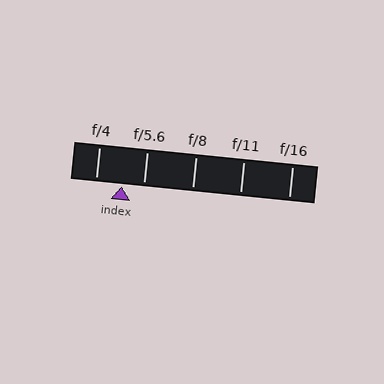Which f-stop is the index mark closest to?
The index mark is closest to f/5.6.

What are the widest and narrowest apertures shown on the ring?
The widest aperture shown is f/4 and the narrowest is f/16.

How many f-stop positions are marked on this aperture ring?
There are 5 f-stop positions marked.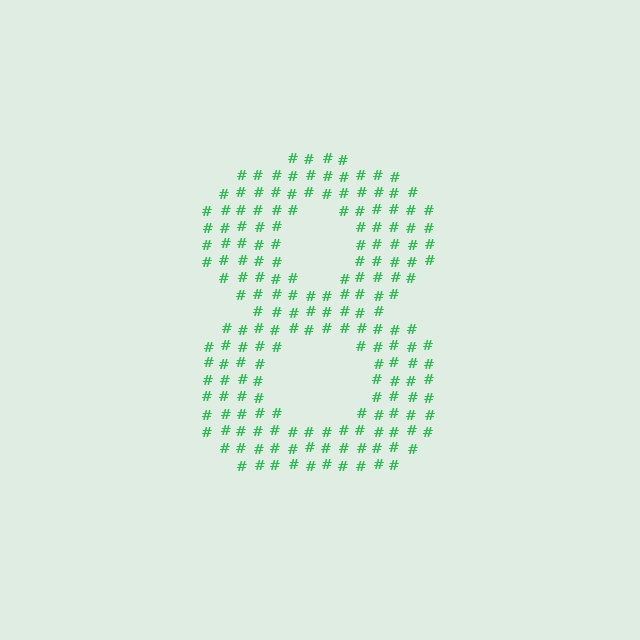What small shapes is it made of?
It is made of small hash symbols.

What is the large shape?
The large shape is the digit 8.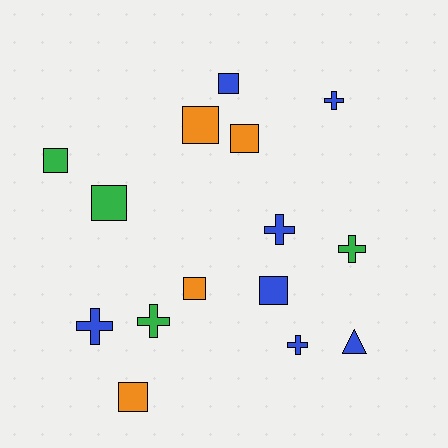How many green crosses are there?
There are 2 green crosses.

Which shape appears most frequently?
Square, with 8 objects.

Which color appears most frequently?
Blue, with 7 objects.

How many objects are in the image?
There are 15 objects.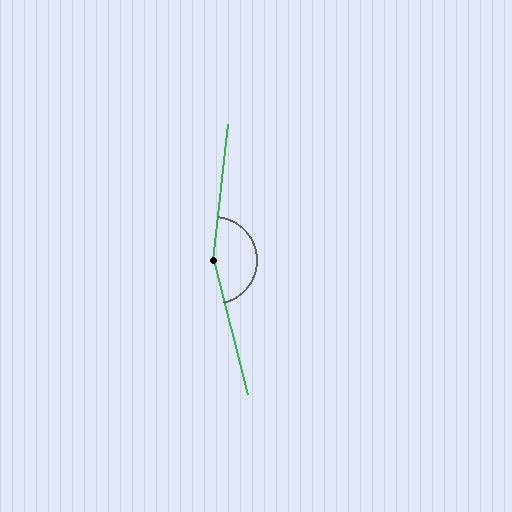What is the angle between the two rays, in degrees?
Approximately 159 degrees.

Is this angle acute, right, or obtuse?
It is obtuse.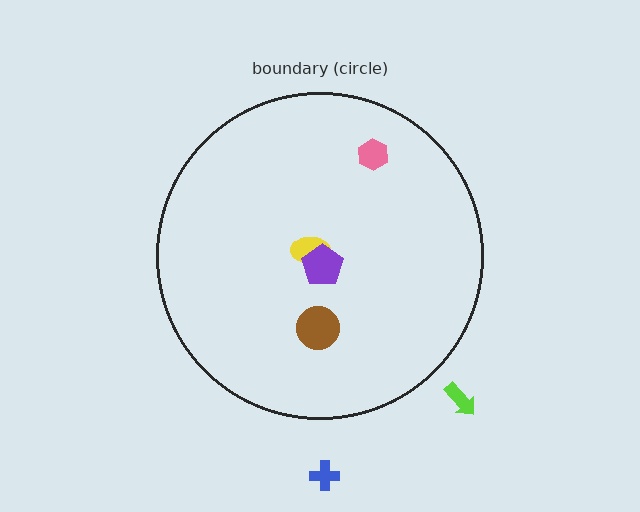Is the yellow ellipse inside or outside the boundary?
Inside.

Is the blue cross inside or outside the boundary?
Outside.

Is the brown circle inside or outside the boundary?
Inside.